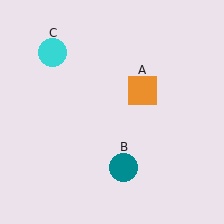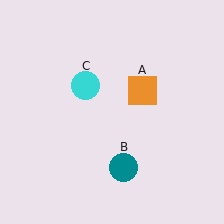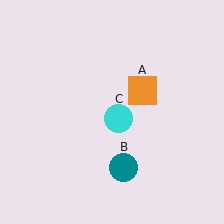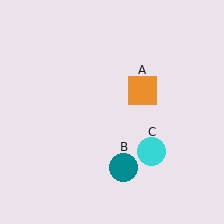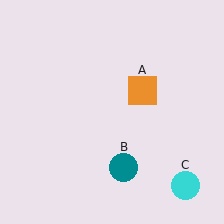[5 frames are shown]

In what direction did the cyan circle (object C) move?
The cyan circle (object C) moved down and to the right.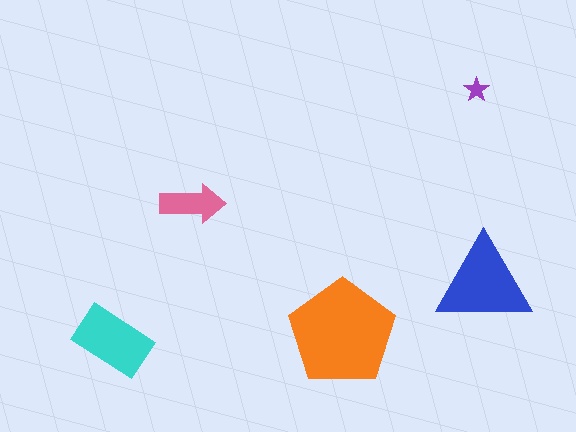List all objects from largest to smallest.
The orange pentagon, the blue triangle, the cyan rectangle, the pink arrow, the purple star.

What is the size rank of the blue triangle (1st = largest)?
2nd.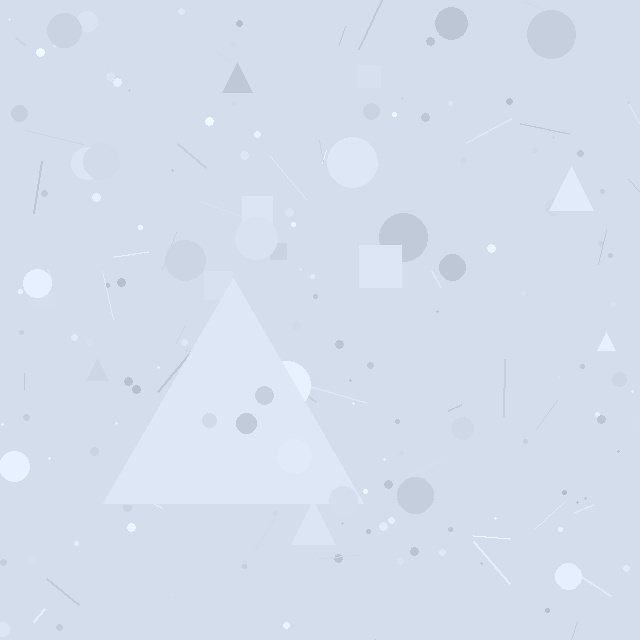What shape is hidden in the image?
A triangle is hidden in the image.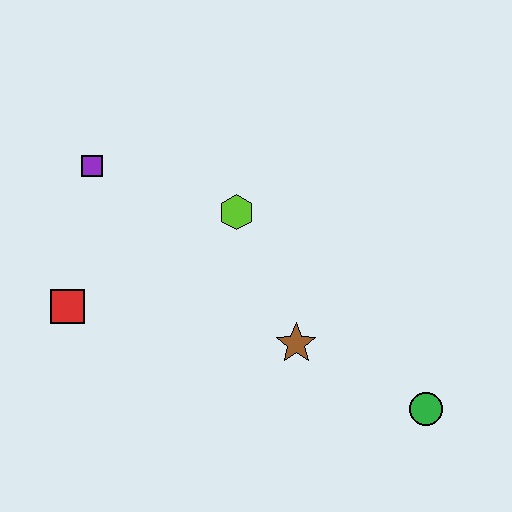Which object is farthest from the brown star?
The purple square is farthest from the brown star.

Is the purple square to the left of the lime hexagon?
Yes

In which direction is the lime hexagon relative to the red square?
The lime hexagon is to the right of the red square.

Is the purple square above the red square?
Yes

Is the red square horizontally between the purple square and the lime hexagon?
No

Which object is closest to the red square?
The purple square is closest to the red square.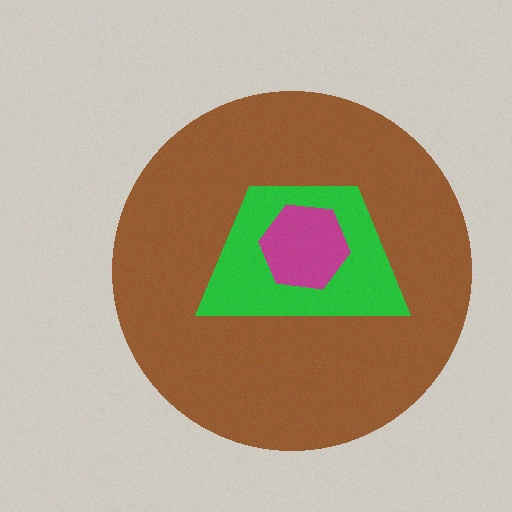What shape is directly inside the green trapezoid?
The magenta hexagon.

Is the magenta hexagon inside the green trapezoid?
Yes.